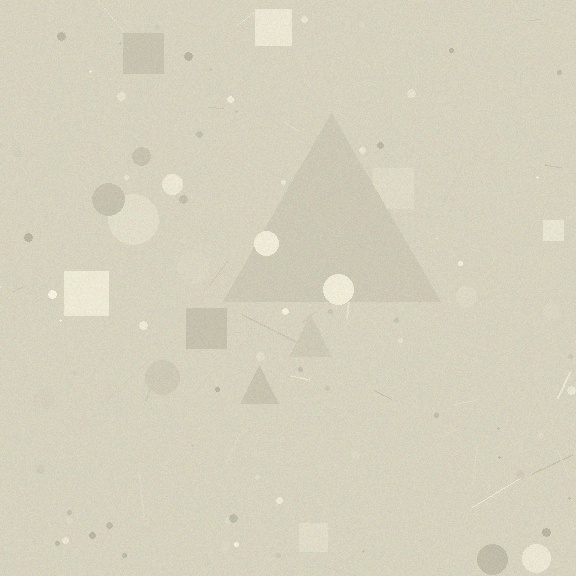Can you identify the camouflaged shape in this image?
The camouflaged shape is a triangle.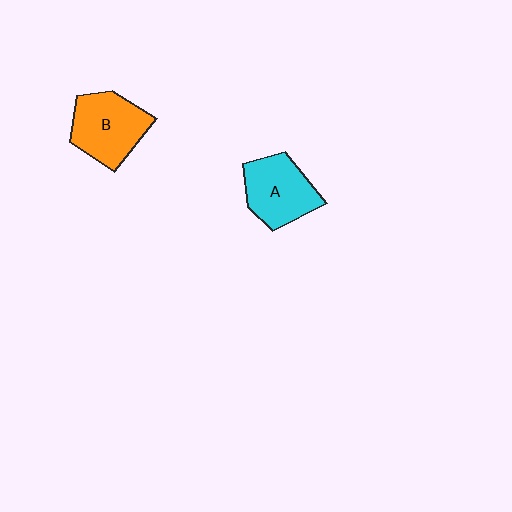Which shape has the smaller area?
Shape A (cyan).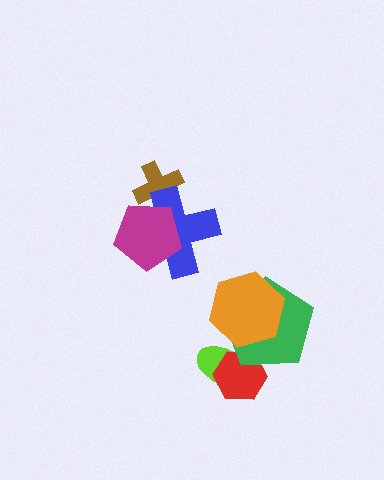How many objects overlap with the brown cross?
2 objects overlap with the brown cross.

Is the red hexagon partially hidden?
Yes, it is partially covered by another shape.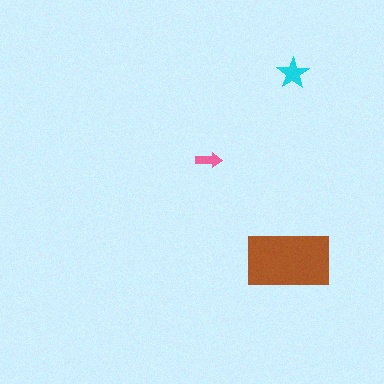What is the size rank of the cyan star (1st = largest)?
2nd.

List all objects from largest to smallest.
The brown rectangle, the cyan star, the pink arrow.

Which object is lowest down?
The brown rectangle is bottommost.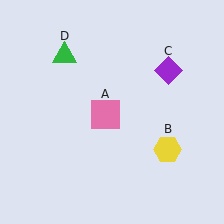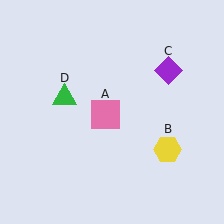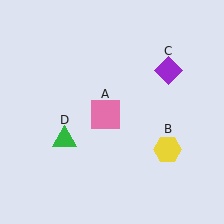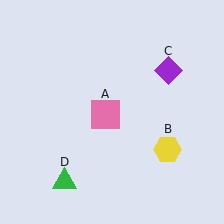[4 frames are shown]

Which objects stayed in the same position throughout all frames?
Pink square (object A) and yellow hexagon (object B) and purple diamond (object C) remained stationary.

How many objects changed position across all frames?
1 object changed position: green triangle (object D).